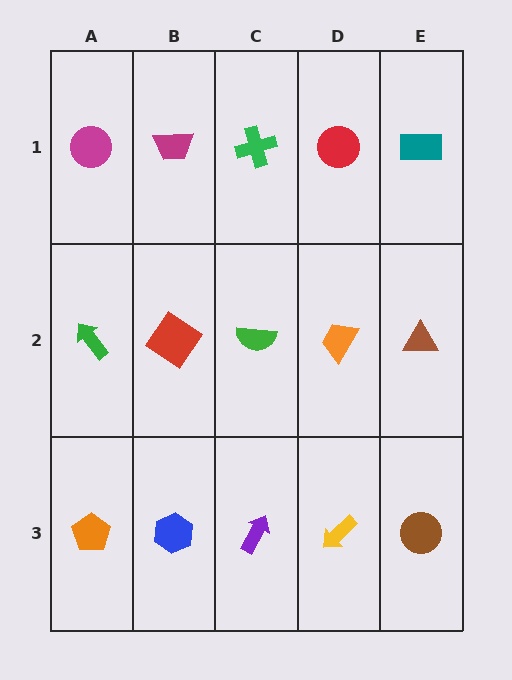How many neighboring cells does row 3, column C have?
3.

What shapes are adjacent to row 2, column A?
A magenta circle (row 1, column A), an orange pentagon (row 3, column A), a red diamond (row 2, column B).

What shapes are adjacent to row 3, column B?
A red diamond (row 2, column B), an orange pentagon (row 3, column A), a purple arrow (row 3, column C).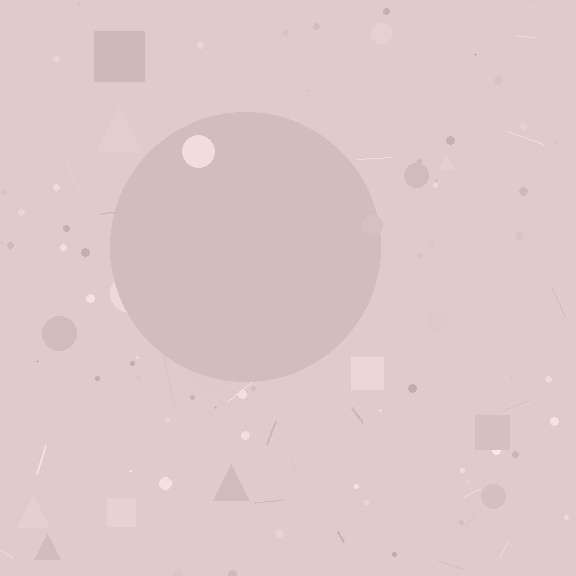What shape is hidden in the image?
A circle is hidden in the image.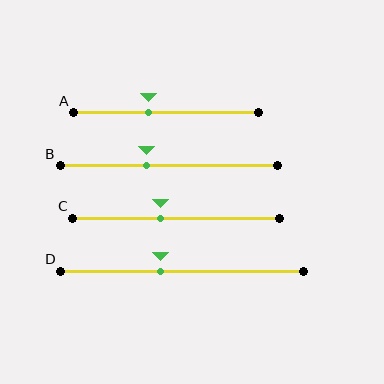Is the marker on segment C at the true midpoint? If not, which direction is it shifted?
No, the marker on segment C is shifted to the left by about 8% of the segment length.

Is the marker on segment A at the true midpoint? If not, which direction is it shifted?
No, the marker on segment A is shifted to the left by about 9% of the segment length.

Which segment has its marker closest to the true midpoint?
Segment C has its marker closest to the true midpoint.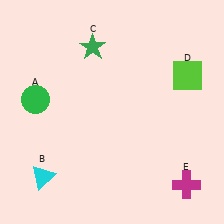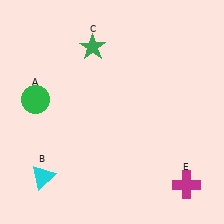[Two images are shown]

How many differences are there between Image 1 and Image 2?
There is 1 difference between the two images.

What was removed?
The lime square (D) was removed in Image 2.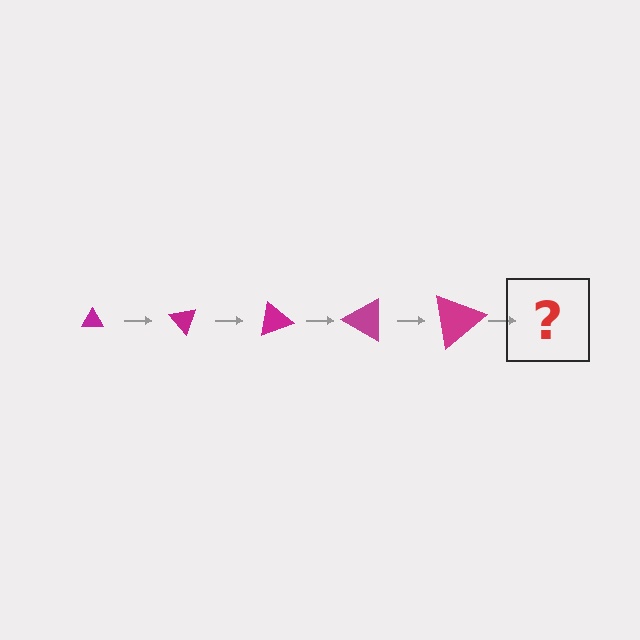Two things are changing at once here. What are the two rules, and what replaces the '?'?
The two rules are that the triangle grows larger each step and it rotates 50 degrees each step. The '?' should be a triangle, larger than the previous one and rotated 250 degrees from the start.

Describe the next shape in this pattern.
It should be a triangle, larger than the previous one and rotated 250 degrees from the start.